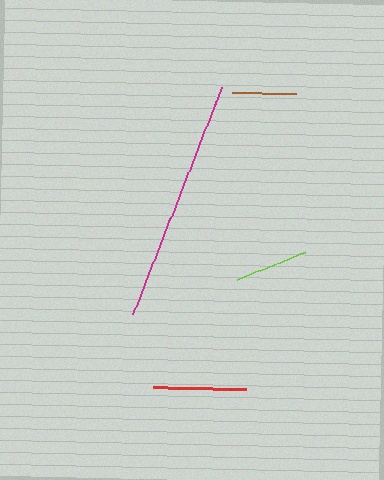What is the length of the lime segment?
The lime segment is approximately 73 pixels long.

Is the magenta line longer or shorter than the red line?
The magenta line is longer than the red line.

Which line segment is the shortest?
The brown line is the shortest at approximately 63 pixels.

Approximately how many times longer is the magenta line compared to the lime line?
The magenta line is approximately 3.3 times the length of the lime line.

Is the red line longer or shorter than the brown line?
The red line is longer than the brown line.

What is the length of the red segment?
The red segment is approximately 92 pixels long.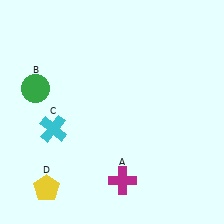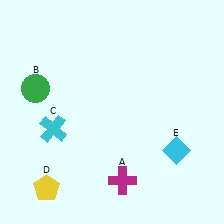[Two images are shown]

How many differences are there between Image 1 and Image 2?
There is 1 difference between the two images.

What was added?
A cyan diamond (E) was added in Image 2.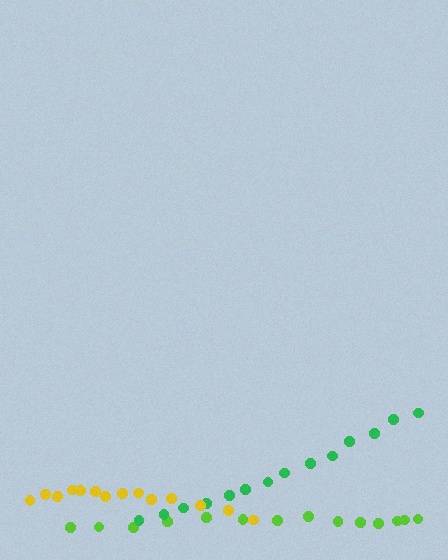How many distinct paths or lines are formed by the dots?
There are 3 distinct paths.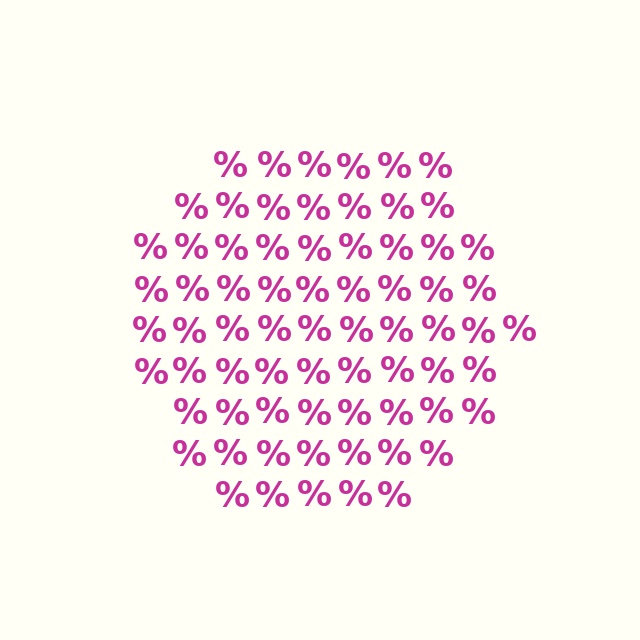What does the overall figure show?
The overall figure shows a hexagon.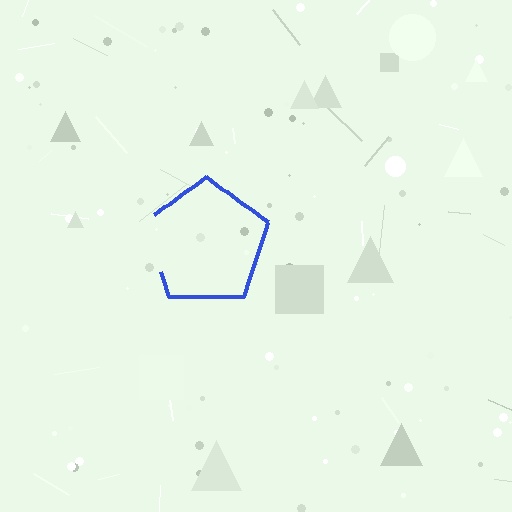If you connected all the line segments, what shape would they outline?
They would outline a pentagon.